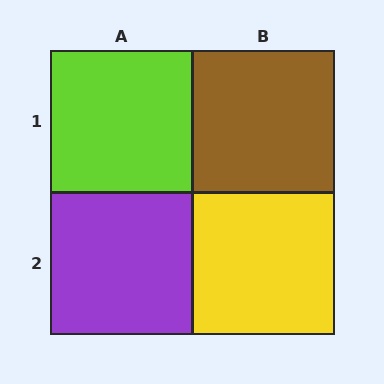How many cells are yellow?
1 cell is yellow.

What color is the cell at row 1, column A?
Lime.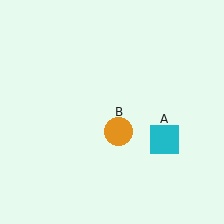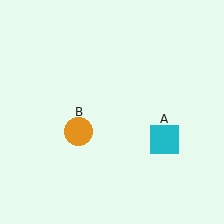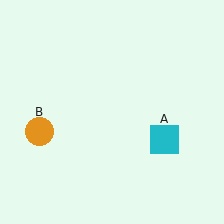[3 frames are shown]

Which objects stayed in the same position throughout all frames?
Cyan square (object A) remained stationary.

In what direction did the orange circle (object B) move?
The orange circle (object B) moved left.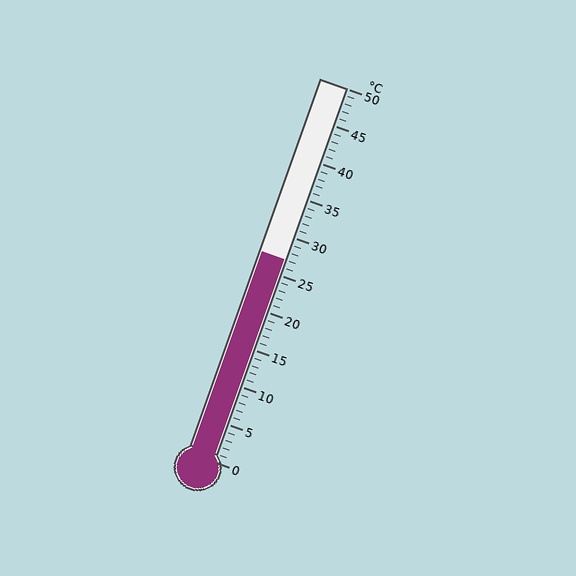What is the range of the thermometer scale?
The thermometer scale ranges from 0°C to 50°C.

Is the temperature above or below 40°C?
The temperature is below 40°C.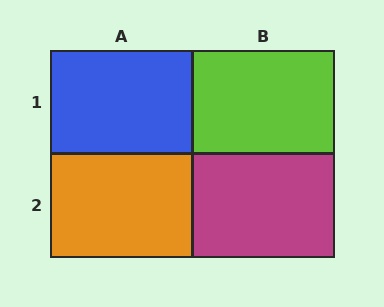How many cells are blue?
1 cell is blue.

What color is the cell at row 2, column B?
Magenta.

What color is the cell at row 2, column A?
Orange.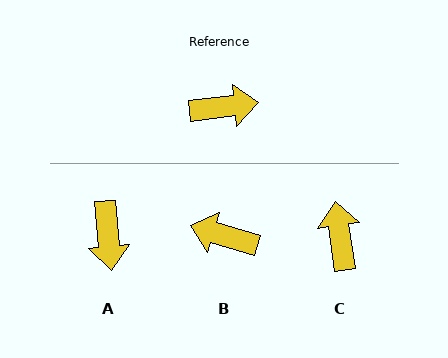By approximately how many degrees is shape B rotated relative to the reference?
Approximately 157 degrees counter-clockwise.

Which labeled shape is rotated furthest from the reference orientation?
B, about 157 degrees away.